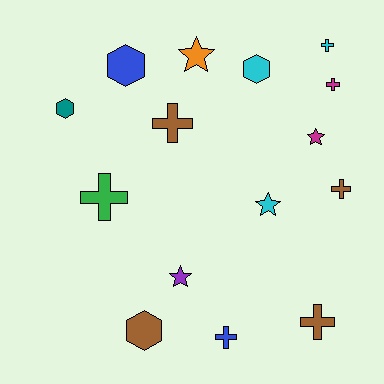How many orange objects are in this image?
There is 1 orange object.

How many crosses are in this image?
There are 7 crosses.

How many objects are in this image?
There are 15 objects.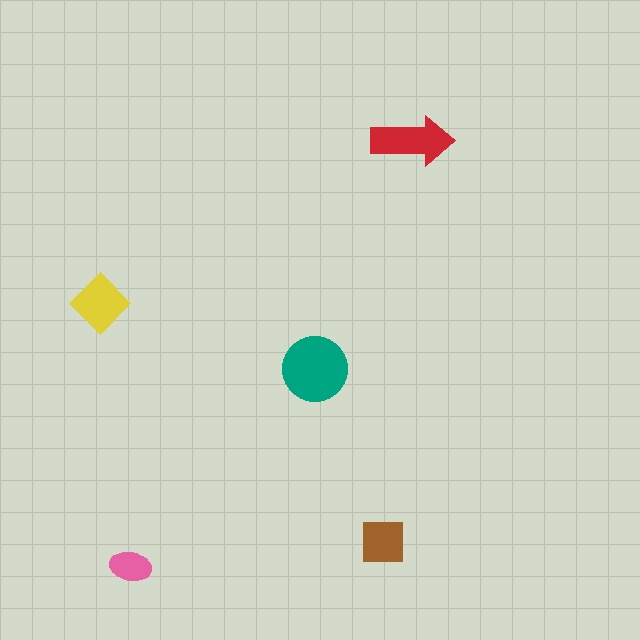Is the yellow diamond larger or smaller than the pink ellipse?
Larger.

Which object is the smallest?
The pink ellipse.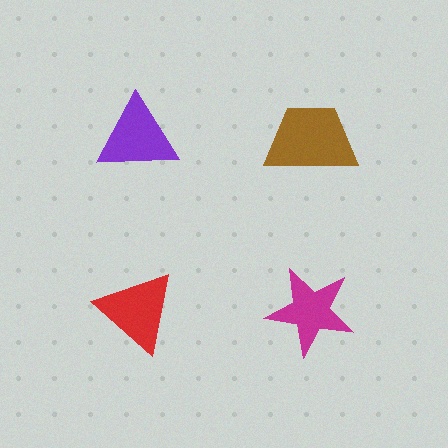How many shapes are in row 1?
2 shapes.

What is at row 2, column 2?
A magenta star.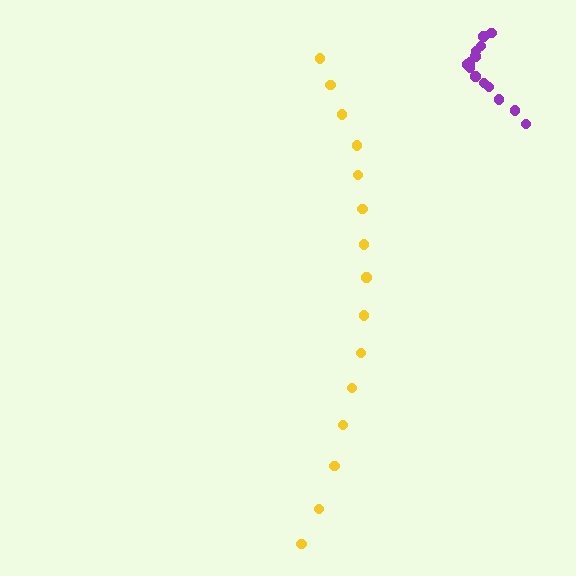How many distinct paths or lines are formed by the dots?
There are 2 distinct paths.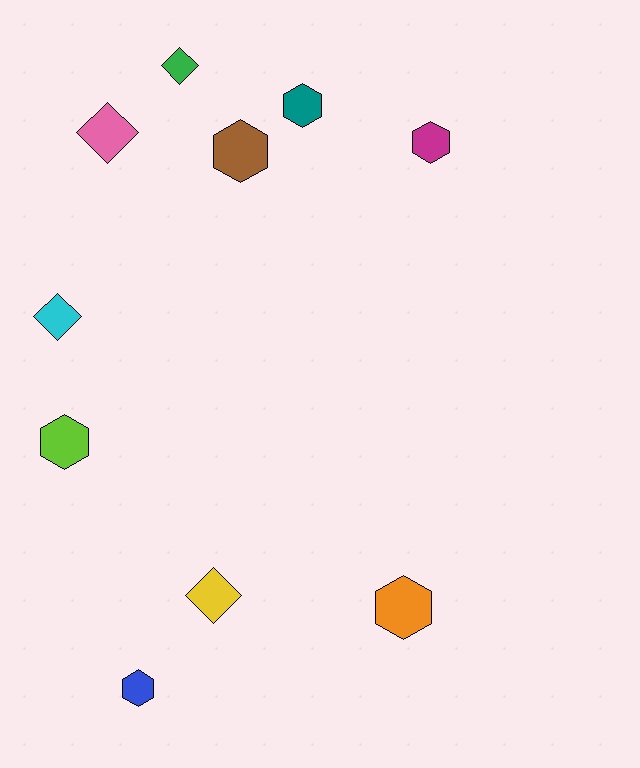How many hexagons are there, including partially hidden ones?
There are 6 hexagons.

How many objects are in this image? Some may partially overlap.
There are 10 objects.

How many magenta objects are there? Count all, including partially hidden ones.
There is 1 magenta object.